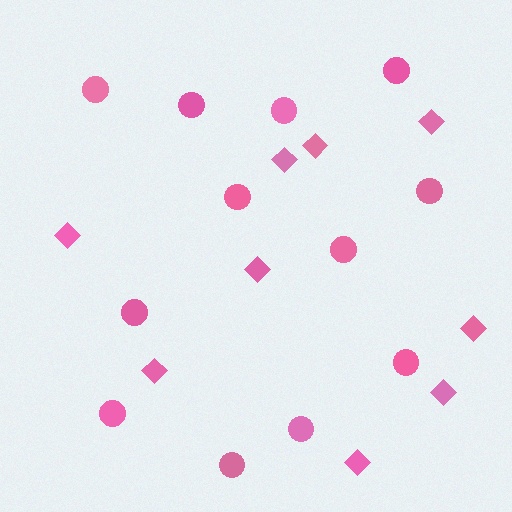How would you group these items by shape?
There are 2 groups: one group of circles (12) and one group of diamonds (9).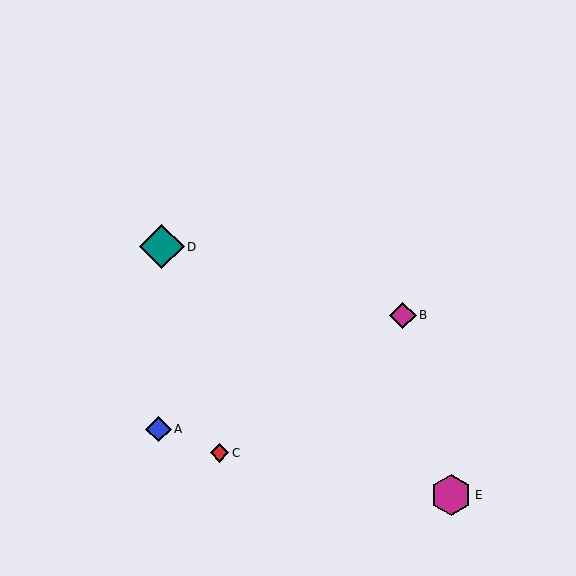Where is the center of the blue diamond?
The center of the blue diamond is at (159, 429).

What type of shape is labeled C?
Shape C is a red diamond.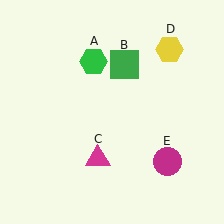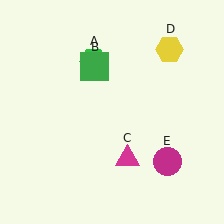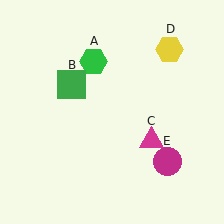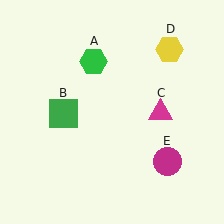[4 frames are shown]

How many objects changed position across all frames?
2 objects changed position: green square (object B), magenta triangle (object C).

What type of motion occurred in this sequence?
The green square (object B), magenta triangle (object C) rotated counterclockwise around the center of the scene.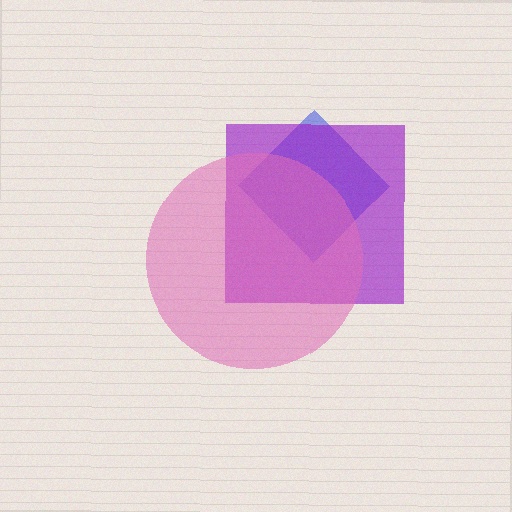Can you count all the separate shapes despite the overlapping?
Yes, there are 3 separate shapes.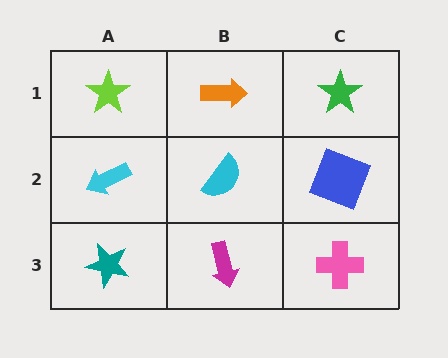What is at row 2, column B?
A cyan semicircle.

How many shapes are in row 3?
3 shapes.